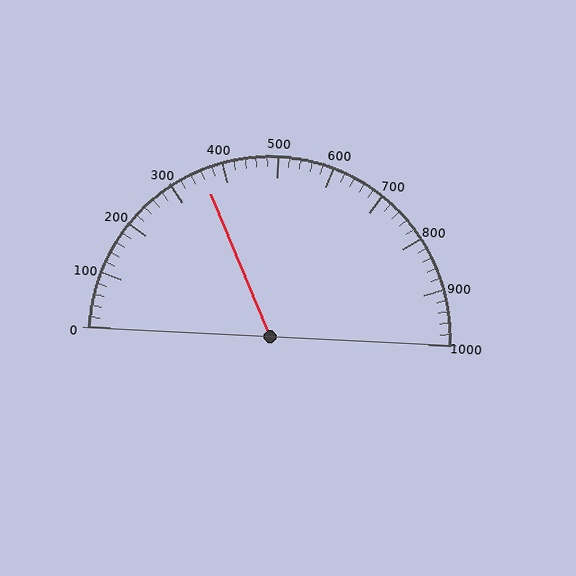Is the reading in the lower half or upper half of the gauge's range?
The reading is in the lower half of the range (0 to 1000).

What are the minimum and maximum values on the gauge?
The gauge ranges from 0 to 1000.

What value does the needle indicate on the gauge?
The needle indicates approximately 360.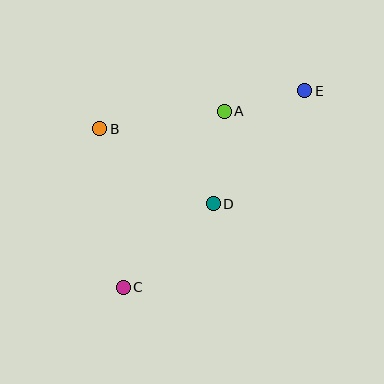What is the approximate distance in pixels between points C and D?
The distance between C and D is approximately 123 pixels.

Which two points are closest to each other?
Points A and E are closest to each other.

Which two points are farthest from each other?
Points C and E are farthest from each other.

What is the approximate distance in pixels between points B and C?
The distance between B and C is approximately 160 pixels.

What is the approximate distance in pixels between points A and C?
The distance between A and C is approximately 203 pixels.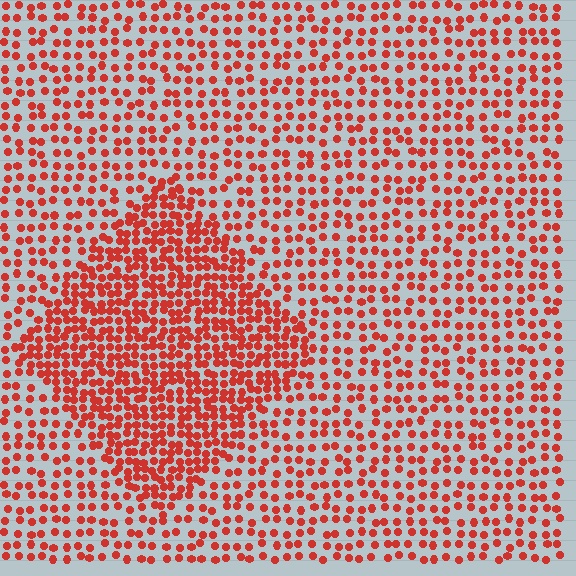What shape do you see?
I see a diamond.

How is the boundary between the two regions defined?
The boundary is defined by a change in element density (approximately 1.9x ratio). All elements are the same color, size, and shape.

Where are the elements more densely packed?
The elements are more densely packed inside the diamond boundary.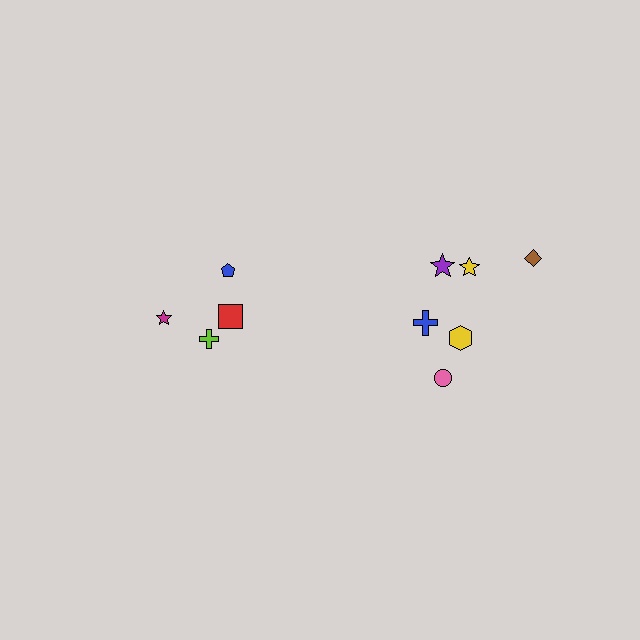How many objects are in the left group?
There are 4 objects.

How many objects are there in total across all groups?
There are 10 objects.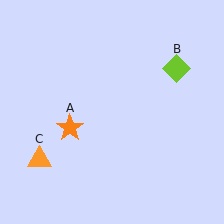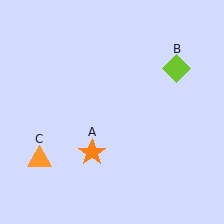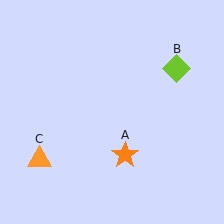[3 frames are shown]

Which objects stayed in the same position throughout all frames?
Lime diamond (object B) and orange triangle (object C) remained stationary.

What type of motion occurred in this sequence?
The orange star (object A) rotated counterclockwise around the center of the scene.